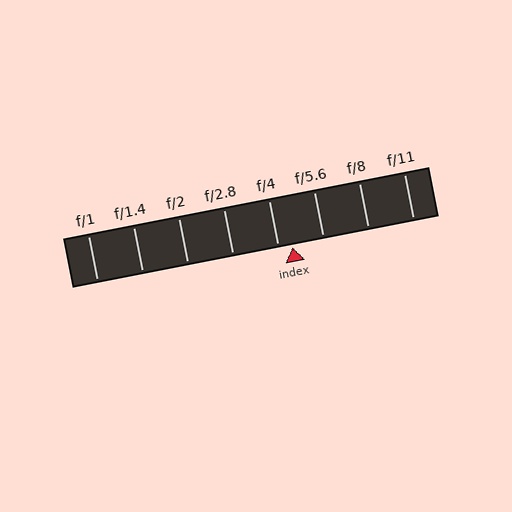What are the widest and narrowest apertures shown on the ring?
The widest aperture shown is f/1 and the narrowest is f/11.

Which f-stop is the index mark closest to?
The index mark is closest to f/4.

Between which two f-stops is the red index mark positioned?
The index mark is between f/4 and f/5.6.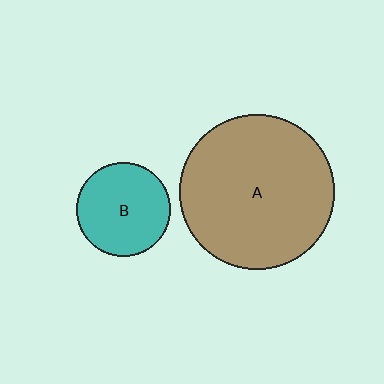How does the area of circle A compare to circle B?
Approximately 2.7 times.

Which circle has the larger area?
Circle A (brown).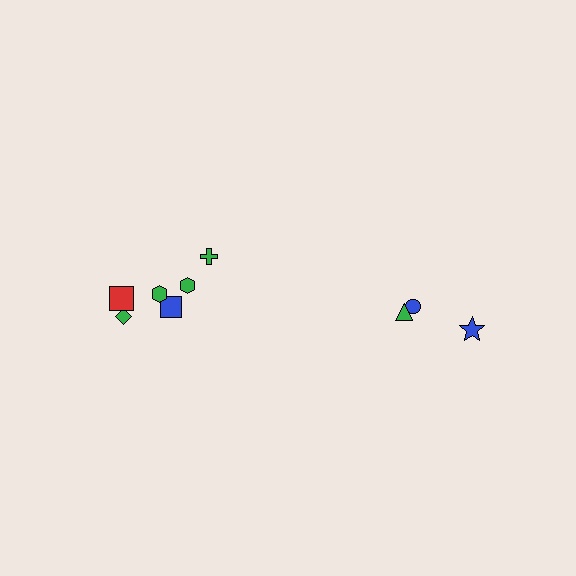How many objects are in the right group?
There are 3 objects.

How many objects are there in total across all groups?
There are 9 objects.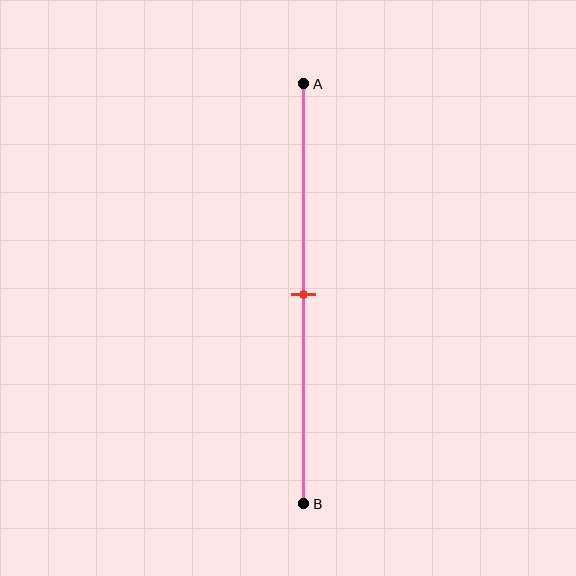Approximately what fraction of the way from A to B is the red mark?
The red mark is approximately 50% of the way from A to B.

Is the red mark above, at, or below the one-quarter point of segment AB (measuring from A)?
The red mark is below the one-quarter point of segment AB.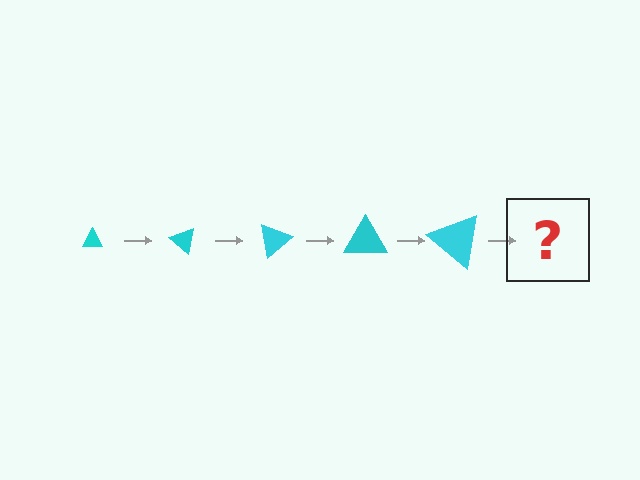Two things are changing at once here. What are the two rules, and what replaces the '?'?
The two rules are that the triangle grows larger each step and it rotates 40 degrees each step. The '?' should be a triangle, larger than the previous one and rotated 200 degrees from the start.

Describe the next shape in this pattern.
It should be a triangle, larger than the previous one and rotated 200 degrees from the start.